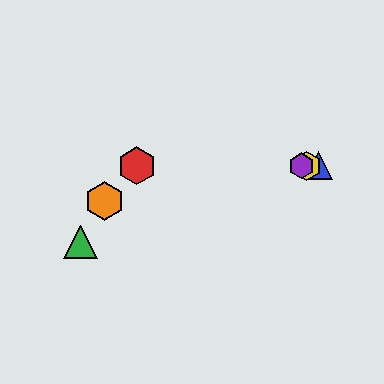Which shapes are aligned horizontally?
The red hexagon, the blue triangle, the yellow hexagon, the purple hexagon are aligned horizontally.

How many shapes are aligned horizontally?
4 shapes (the red hexagon, the blue triangle, the yellow hexagon, the purple hexagon) are aligned horizontally.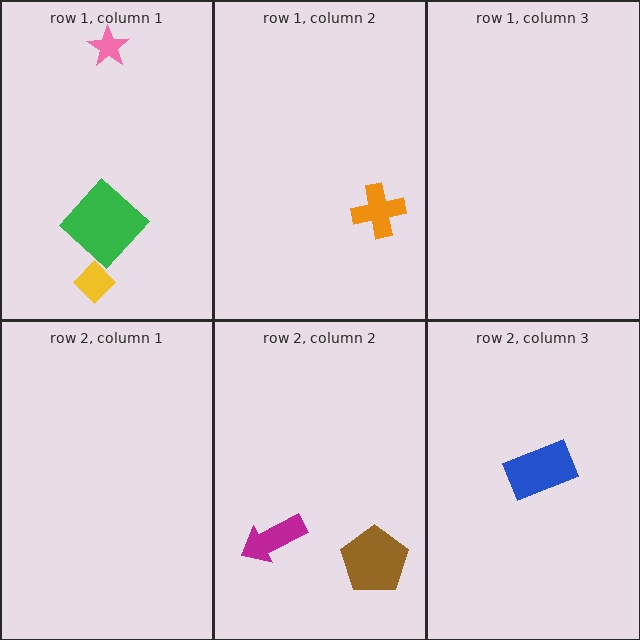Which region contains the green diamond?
The row 1, column 1 region.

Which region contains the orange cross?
The row 1, column 2 region.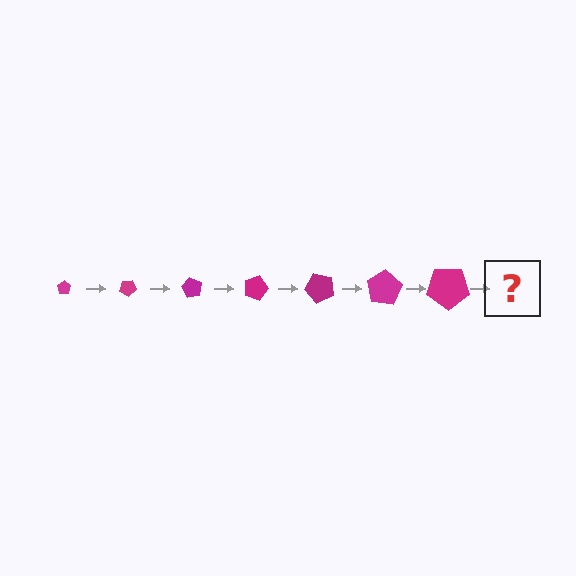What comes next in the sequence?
The next element should be a pentagon, larger than the previous one and rotated 210 degrees from the start.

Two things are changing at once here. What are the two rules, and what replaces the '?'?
The two rules are that the pentagon grows larger each step and it rotates 30 degrees each step. The '?' should be a pentagon, larger than the previous one and rotated 210 degrees from the start.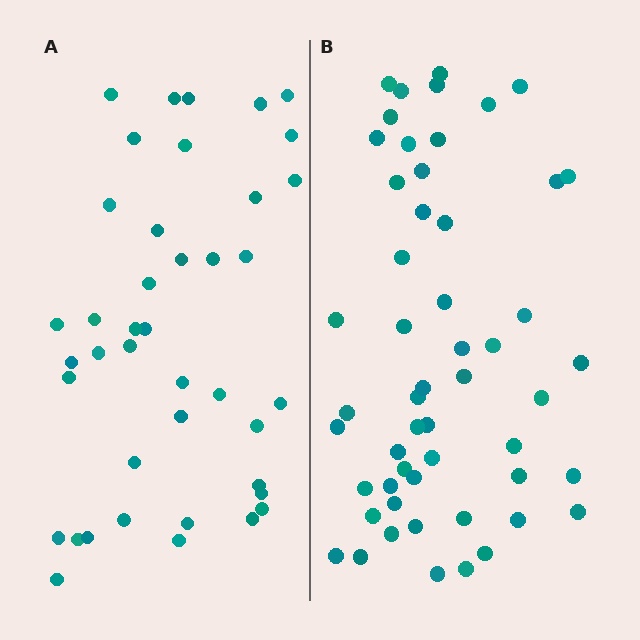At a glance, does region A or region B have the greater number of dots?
Region B (the right region) has more dots.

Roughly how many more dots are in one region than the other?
Region B has roughly 12 or so more dots than region A.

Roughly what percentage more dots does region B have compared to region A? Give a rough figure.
About 30% more.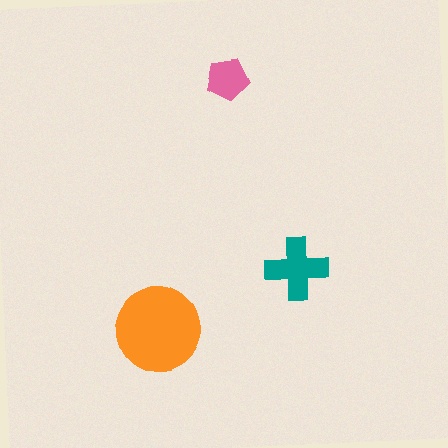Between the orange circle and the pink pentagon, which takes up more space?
The orange circle.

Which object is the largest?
The orange circle.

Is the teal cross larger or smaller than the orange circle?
Smaller.